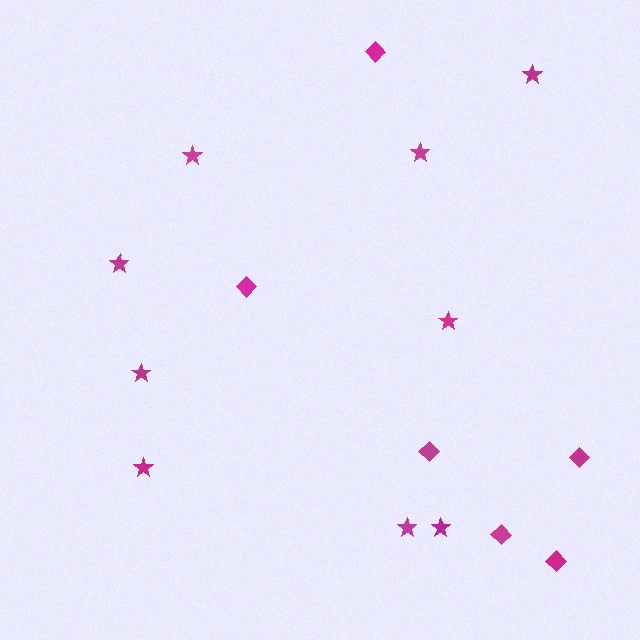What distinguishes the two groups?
There are 2 groups: one group of stars (9) and one group of diamonds (6).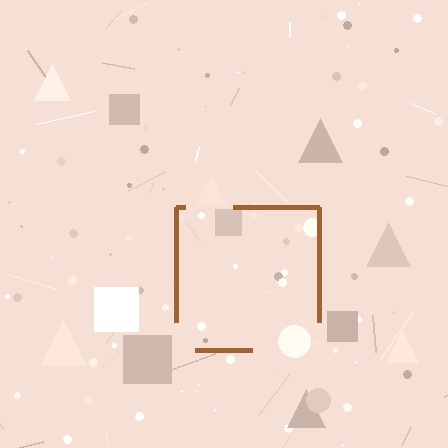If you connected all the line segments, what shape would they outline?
They would outline a square.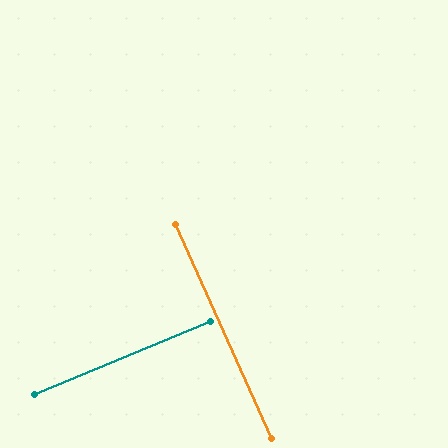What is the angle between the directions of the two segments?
Approximately 89 degrees.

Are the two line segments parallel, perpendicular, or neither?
Perpendicular — they meet at approximately 89°.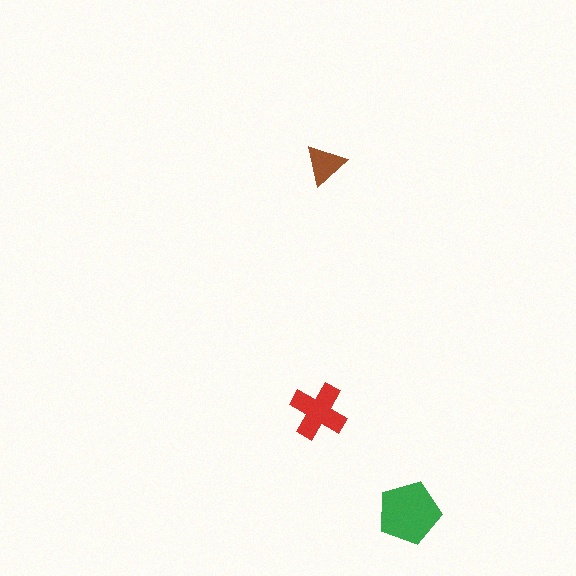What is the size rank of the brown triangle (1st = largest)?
3rd.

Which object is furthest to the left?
The red cross is leftmost.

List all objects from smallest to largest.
The brown triangle, the red cross, the green pentagon.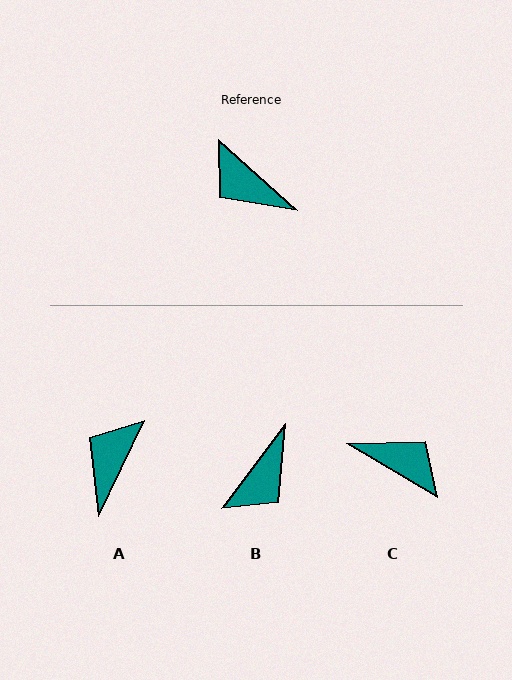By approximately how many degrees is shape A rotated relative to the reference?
Approximately 74 degrees clockwise.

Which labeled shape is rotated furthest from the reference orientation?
C, about 168 degrees away.